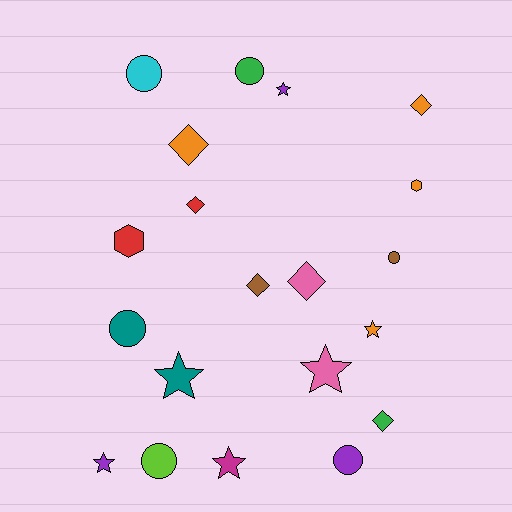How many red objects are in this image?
There are 2 red objects.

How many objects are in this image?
There are 20 objects.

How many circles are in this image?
There are 6 circles.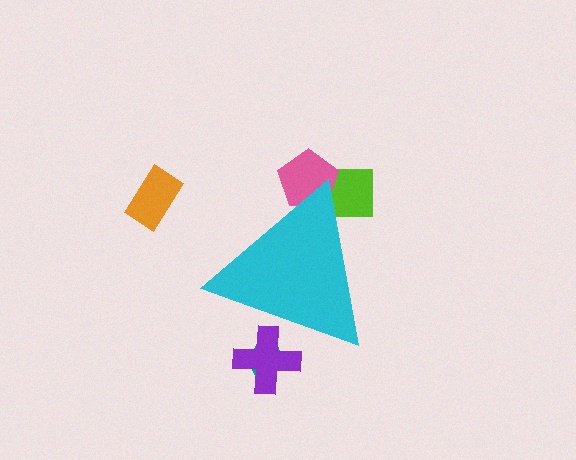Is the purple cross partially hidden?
Yes, the purple cross is partially hidden behind the cyan triangle.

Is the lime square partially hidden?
Yes, the lime square is partially hidden behind the cyan triangle.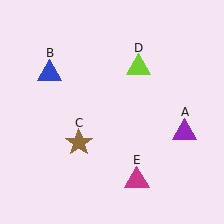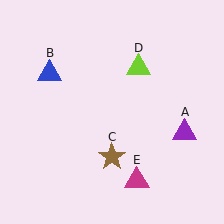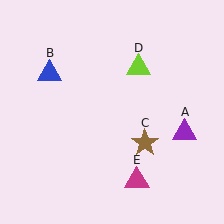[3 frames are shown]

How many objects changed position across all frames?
1 object changed position: brown star (object C).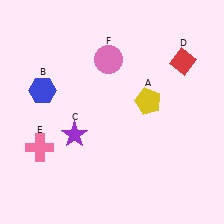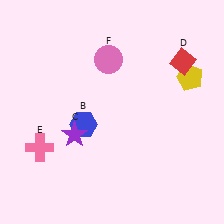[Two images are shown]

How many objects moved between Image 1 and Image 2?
2 objects moved between the two images.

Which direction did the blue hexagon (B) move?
The blue hexagon (B) moved right.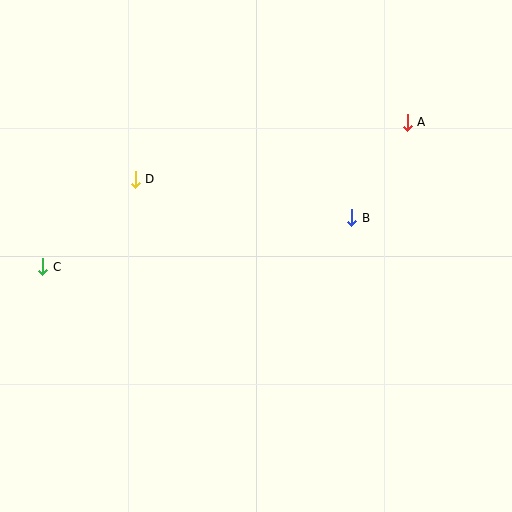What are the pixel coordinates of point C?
Point C is at (43, 267).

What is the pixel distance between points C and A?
The distance between C and A is 392 pixels.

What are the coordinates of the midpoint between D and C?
The midpoint between D and C is at (89, 223).